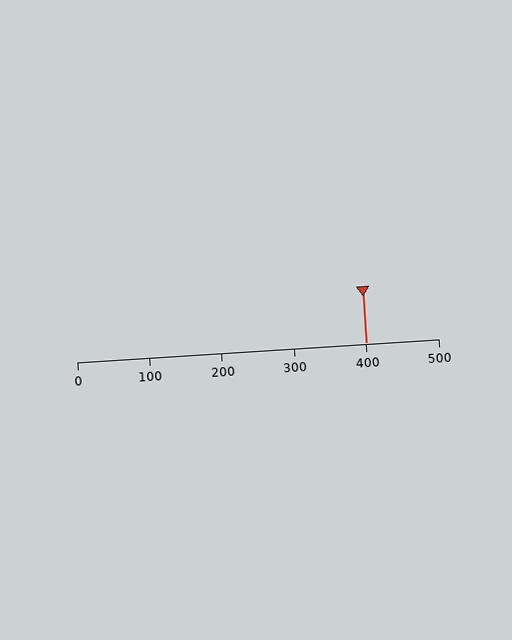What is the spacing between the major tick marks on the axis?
The major ticks are spaced 100 apart.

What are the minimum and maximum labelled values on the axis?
The axis runs from 0 to 500.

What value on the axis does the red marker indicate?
The marker indicates approximately 400.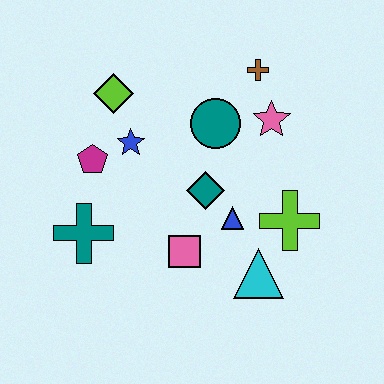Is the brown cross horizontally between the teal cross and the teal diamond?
No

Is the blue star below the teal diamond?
No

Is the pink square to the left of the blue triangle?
Yes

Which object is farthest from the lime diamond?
The cyan triangle is farthest from the lime diamond.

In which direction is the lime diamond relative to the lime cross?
The lime diamond is to the left of the lime cross.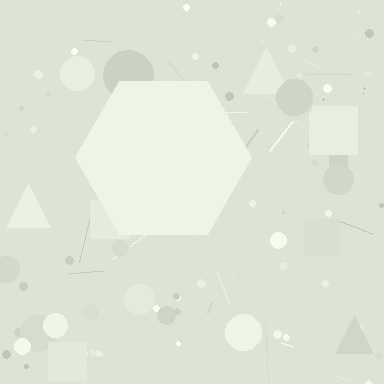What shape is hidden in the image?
A hexagon is hidden in the image.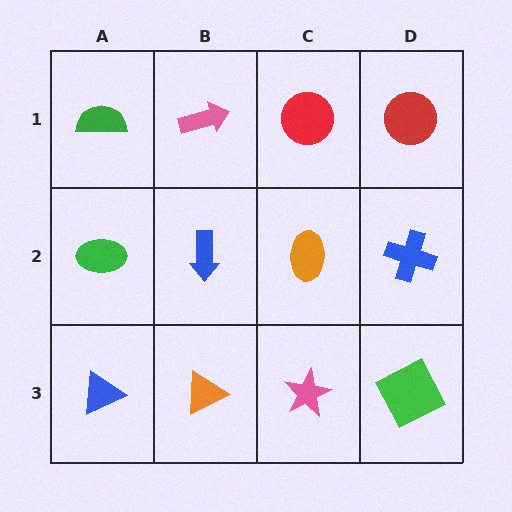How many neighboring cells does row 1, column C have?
3.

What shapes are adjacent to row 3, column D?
A blue cross (row 2, column D), a pink star (row 3, column C).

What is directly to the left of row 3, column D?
A pink star.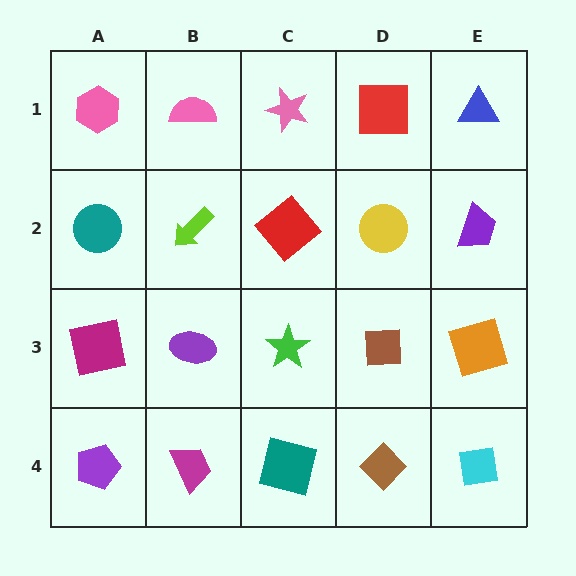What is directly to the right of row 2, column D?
A purple trapezoid.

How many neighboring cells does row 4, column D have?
3.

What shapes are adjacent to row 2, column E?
A blue triangle (row 1, column E), an orange square (row 3, column E), a yellow circle (row 2, column D).